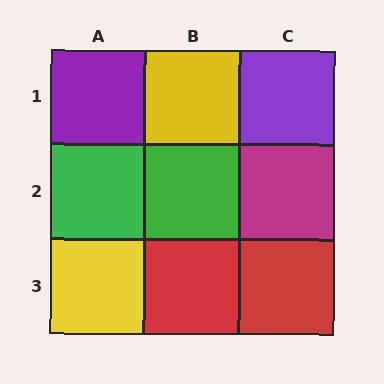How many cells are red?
2 cells are red.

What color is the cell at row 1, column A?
Purple.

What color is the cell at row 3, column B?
Red.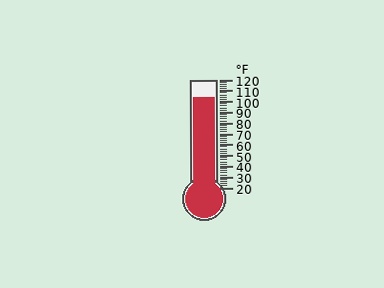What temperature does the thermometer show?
The thermometer shows approximately 104°F.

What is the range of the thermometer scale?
The thermometer scale ranges from 20°F to 120°F.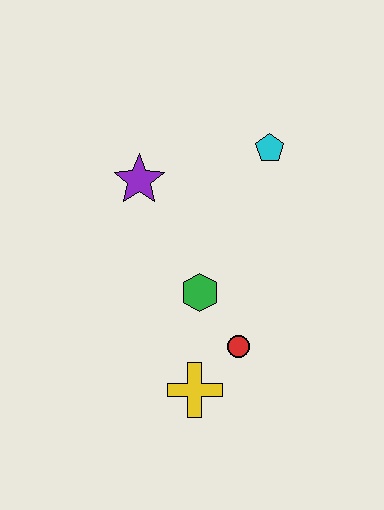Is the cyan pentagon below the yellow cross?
No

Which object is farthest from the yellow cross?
The cyan pentagon is farthest from the yellow cross.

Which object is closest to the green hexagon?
The red circle is closest to the green hexagon.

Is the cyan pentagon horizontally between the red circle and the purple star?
No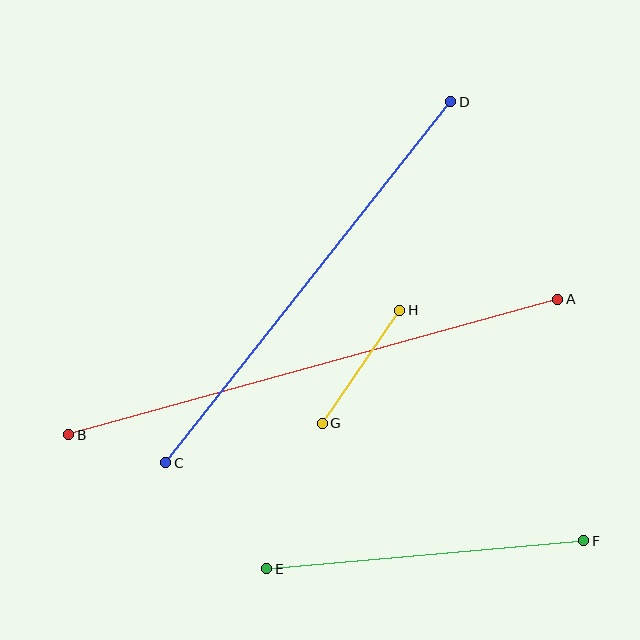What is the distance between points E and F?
The distance is approximately 318 pixels.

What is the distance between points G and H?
The distance is approximately 137 pixels.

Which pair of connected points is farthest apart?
Points A and B are farthest apart.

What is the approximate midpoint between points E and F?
The midpoint is at approximately (425, 555) pixels.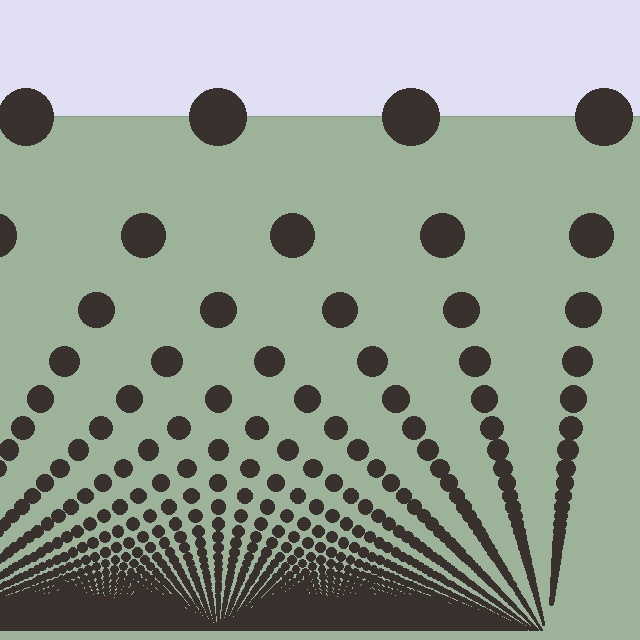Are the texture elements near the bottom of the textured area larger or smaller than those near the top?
Smaller. The gradient is inverted — elements near the bottom are smaller and denser.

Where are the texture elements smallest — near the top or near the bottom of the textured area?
Near the bottom.